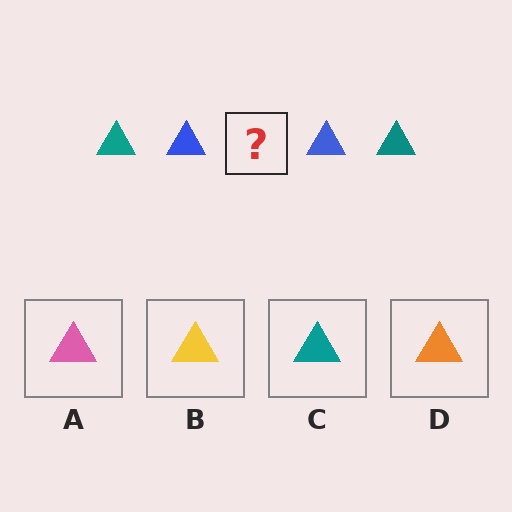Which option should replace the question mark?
Option C.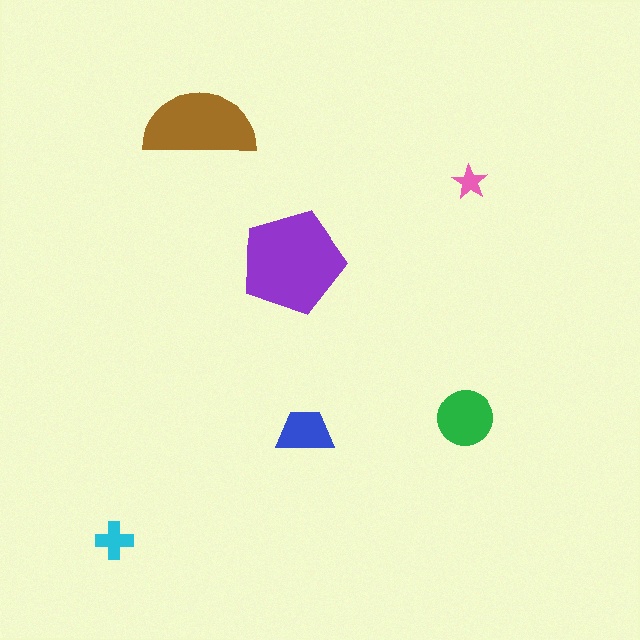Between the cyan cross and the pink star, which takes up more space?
The cyan cross.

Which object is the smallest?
The pink star.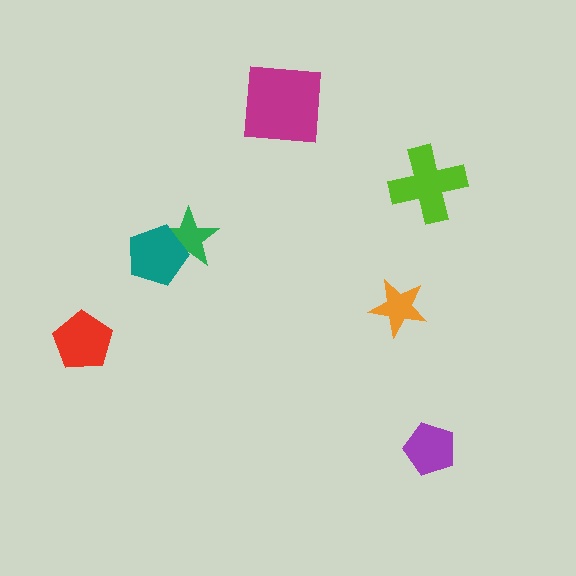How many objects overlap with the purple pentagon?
0 objects overlap with the purple pentagon.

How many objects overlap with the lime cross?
0 objects overlap with the lime cross.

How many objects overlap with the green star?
1 object overlaps with the green star.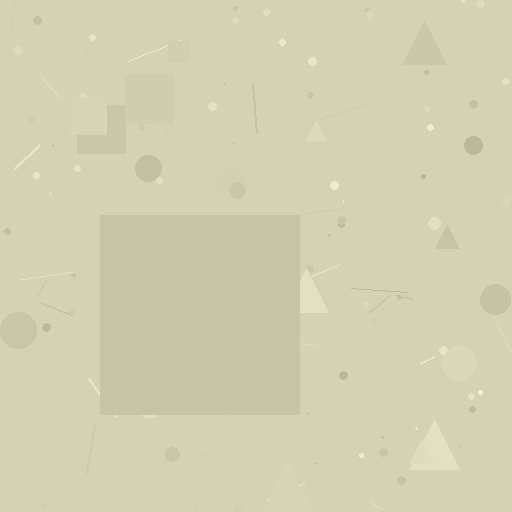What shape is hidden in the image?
A square is hidden in the image.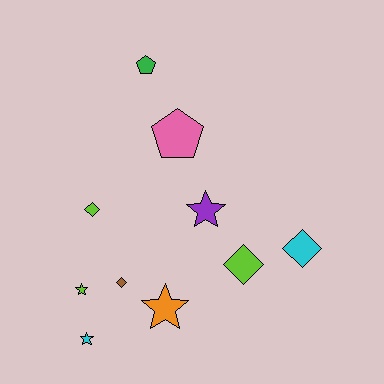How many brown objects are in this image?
There is 1 brown object.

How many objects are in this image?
There are 10 objects.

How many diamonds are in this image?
There are 4 diamonds.